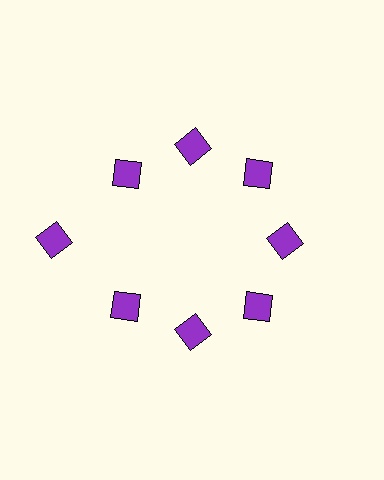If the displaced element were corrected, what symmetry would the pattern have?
It would have 8-fold rotational symmetry — the pattern would map onto itself every 45 degrees.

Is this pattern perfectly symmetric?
No. The 8 purple diamonds are arranged in a ring, but one element near the 9 o'clock position is pushed outward from the center, breaking the 8-fold rotational symmetry.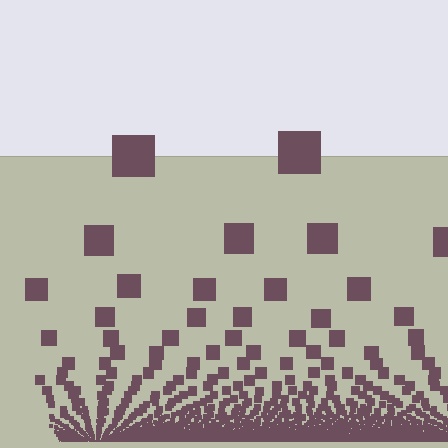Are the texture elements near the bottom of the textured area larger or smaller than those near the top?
Smaller. The gradient is inverted — elements near the bottom are smaller and denser.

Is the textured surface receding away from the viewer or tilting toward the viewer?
The surface appears to tilt toward the viewer. Texture elements get larger and sparser toward the top.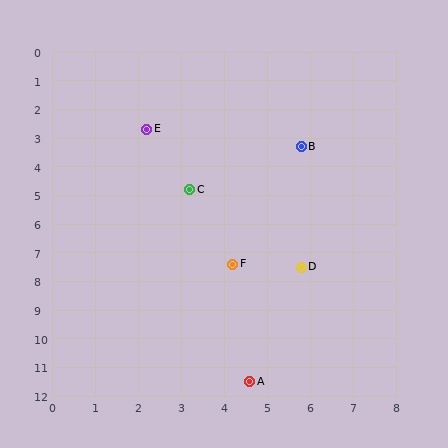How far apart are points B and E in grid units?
Points B and E are about 3.6 grid units apart.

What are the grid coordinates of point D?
Point D is at approximately (5.8, 7.5).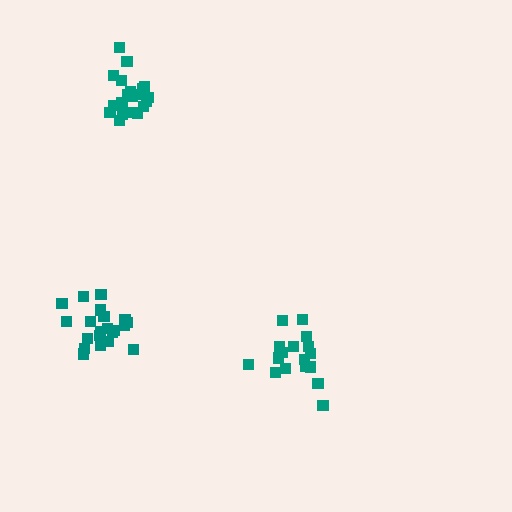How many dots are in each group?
Group 1: 21 dots, Group 2: 17 dots, Group 3: 21 dots (59 total).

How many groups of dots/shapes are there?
There are 3 groups.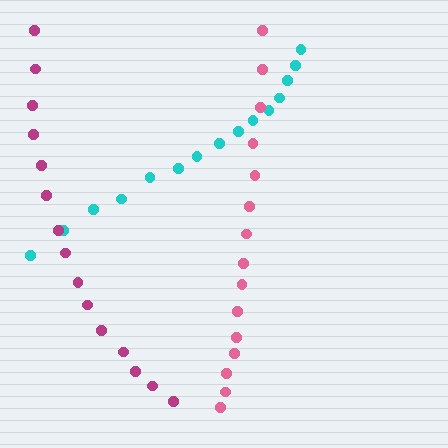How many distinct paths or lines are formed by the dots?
There are 3 distinct paths.